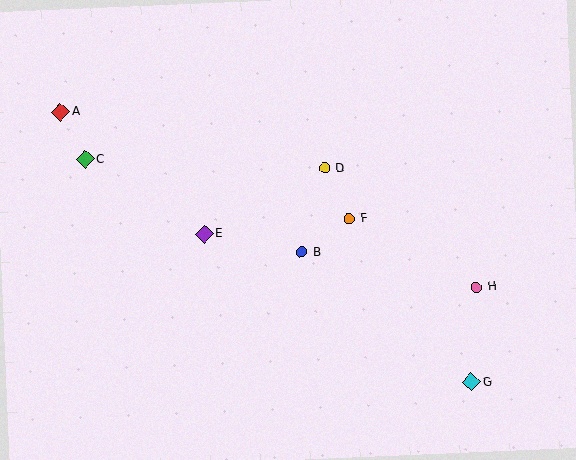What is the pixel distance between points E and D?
The distance between E and D is 137 pixels.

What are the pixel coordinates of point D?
Point D is at (325, 168).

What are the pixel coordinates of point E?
Point E is at (204, 234).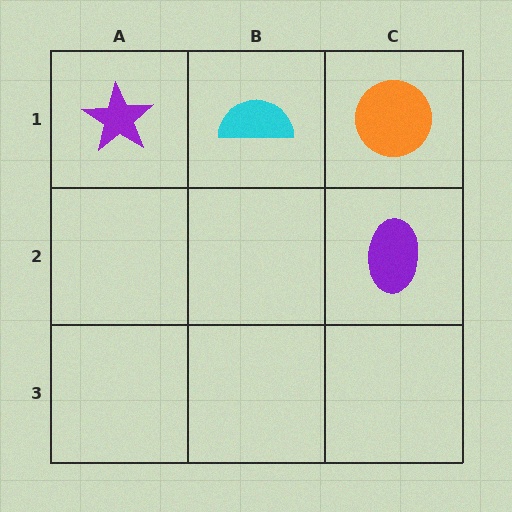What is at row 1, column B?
A cyan semicircle.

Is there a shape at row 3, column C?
No, that cell is empty.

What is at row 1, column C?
An orange circle.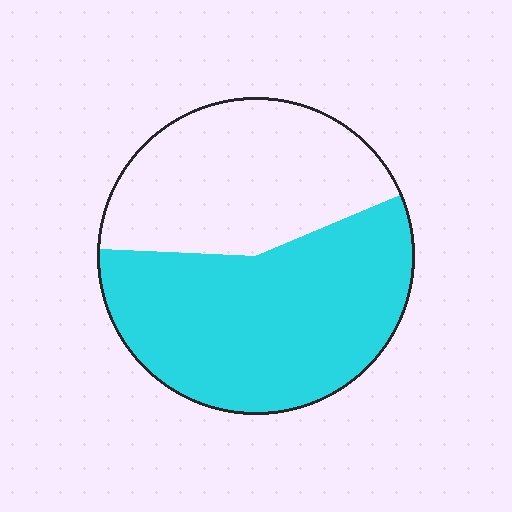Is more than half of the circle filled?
Yes.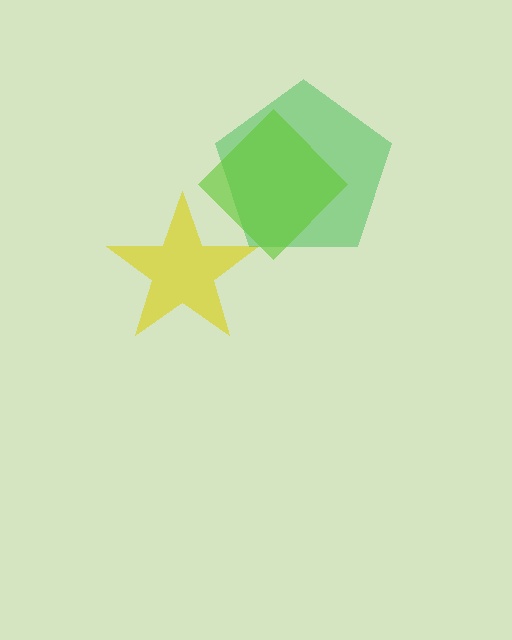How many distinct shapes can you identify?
There are 3 distinct shapes: a yellow star, a green pentagon, a lime diamond.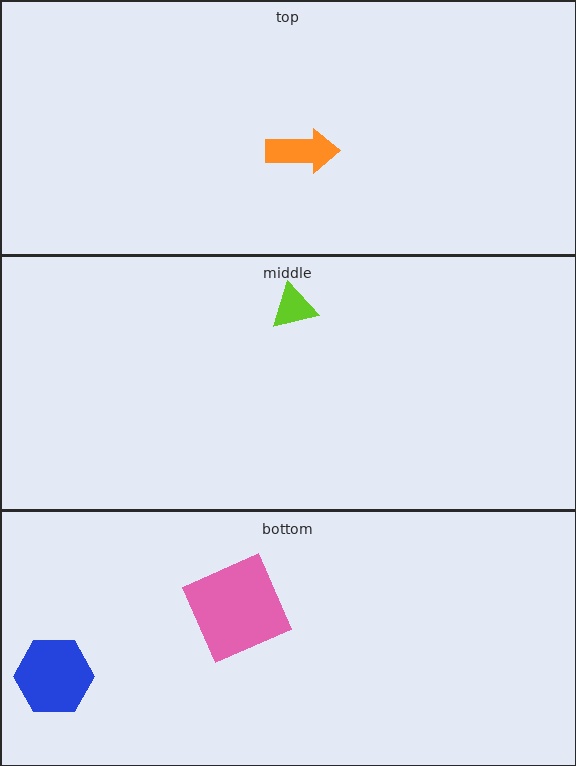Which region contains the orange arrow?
The top region.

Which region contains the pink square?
The bottom region.